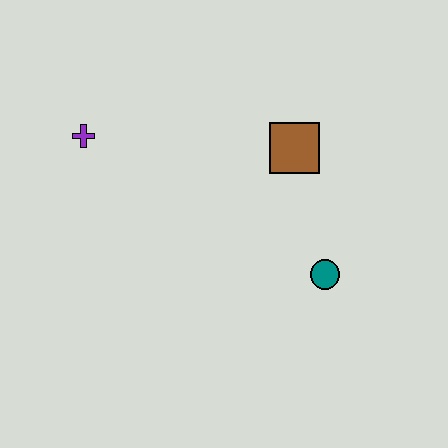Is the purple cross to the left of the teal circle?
Yes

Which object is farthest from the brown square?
The purple cross is farthest from the brown square.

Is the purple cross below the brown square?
No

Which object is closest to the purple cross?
The brown square is closest to the purple cross.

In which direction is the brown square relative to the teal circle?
The brown square is above the teal circle.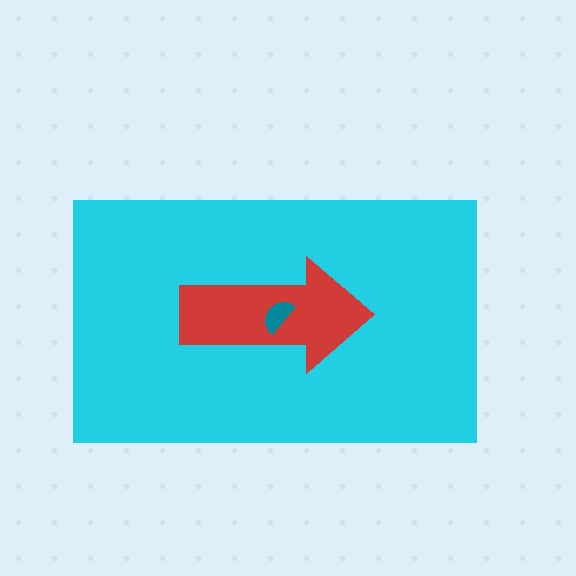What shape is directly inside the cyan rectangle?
The red arrow.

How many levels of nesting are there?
3.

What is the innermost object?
The teal semicircle.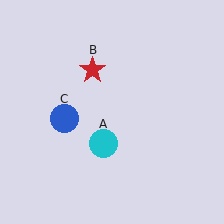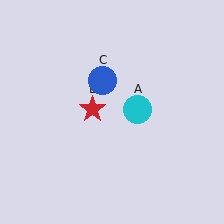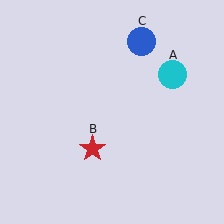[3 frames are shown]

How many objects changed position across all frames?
3 objects changed position: cyan circle (object A), red star (object B), blue circle (object C).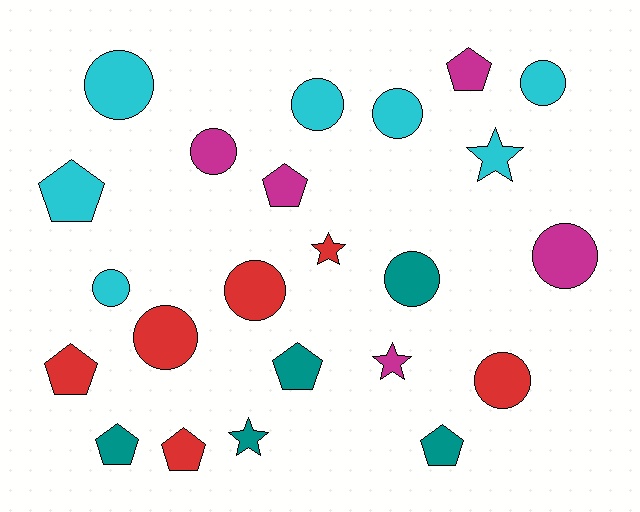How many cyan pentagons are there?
There is 1 cyan pentagon.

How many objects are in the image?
There are 23 objects.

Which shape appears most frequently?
Circle, with 11 objects.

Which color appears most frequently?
Cyan, with 7 objects.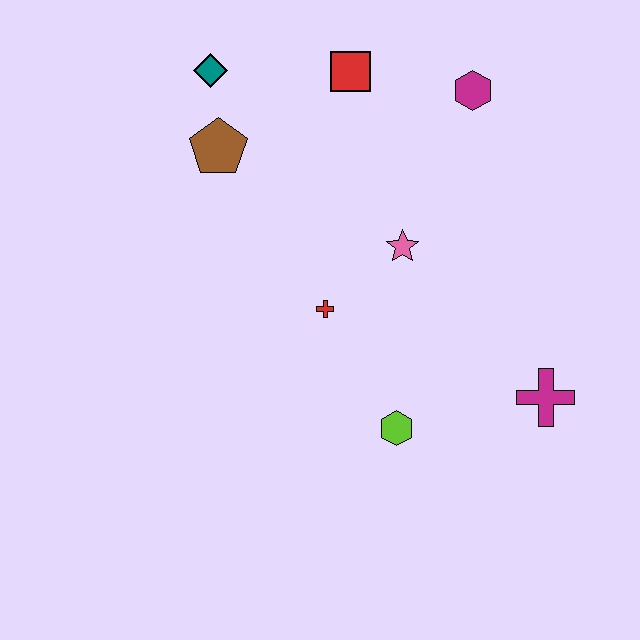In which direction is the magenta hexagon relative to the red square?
The magenta hexagon is to the right of the red square.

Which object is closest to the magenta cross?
The lime hexagon is closest to the magenta cross.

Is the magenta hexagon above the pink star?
Yes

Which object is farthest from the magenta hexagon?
The lime hexagon is farthest from the magenta hexagon.